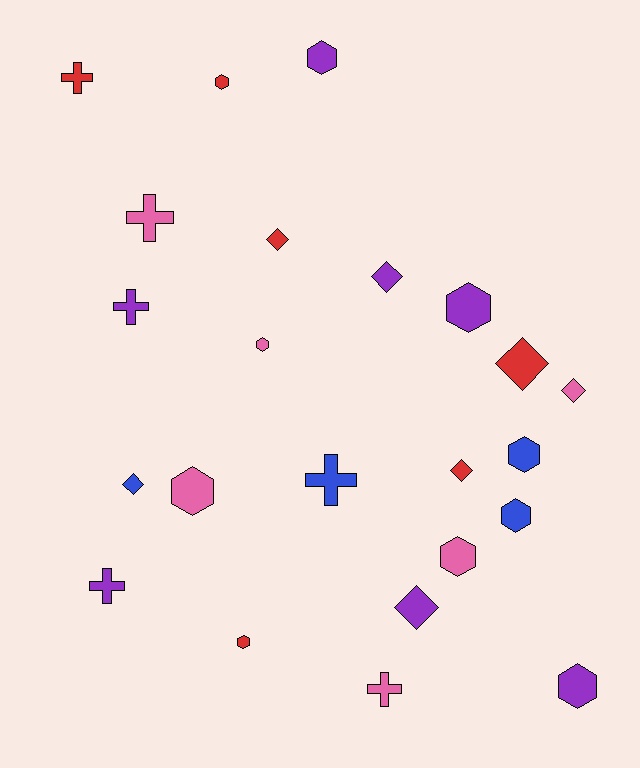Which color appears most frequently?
Purple, with 7 objects.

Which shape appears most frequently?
Hexagon, with 10 objects.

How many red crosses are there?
There is 1 red cross.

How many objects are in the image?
There are 23 objects.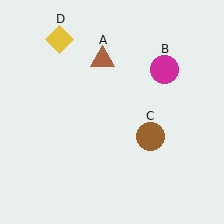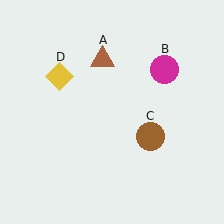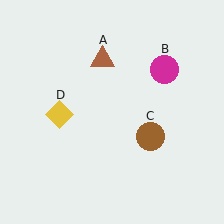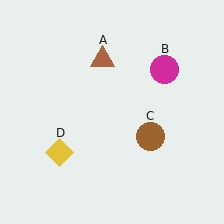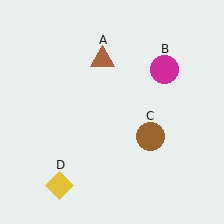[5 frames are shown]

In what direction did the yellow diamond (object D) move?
The yellow diamond (object D) moved down.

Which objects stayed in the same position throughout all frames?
Brown triangle (object A) and magenta circle (object B) and brown circle (object C) remained stationary.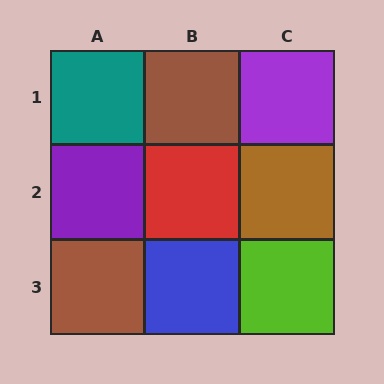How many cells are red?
1 cell is red.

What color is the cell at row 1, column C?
Purple.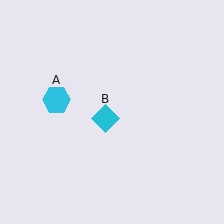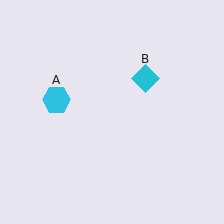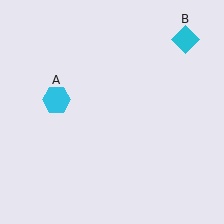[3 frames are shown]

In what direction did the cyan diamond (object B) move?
The cyan diamond (object B) moved up and to the right.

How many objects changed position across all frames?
1 object changed position: cyan diamond (object B).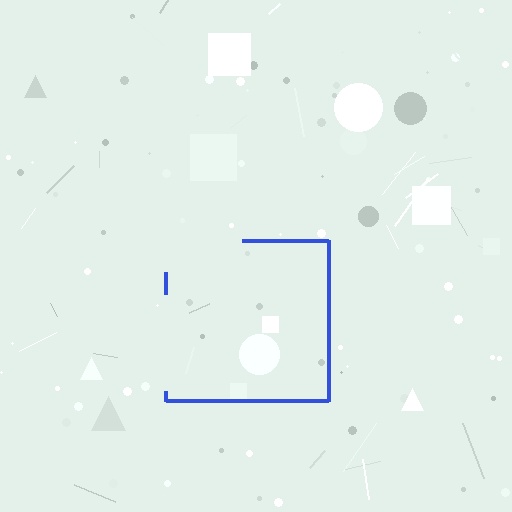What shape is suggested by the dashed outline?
The dashed outline suggests a square.